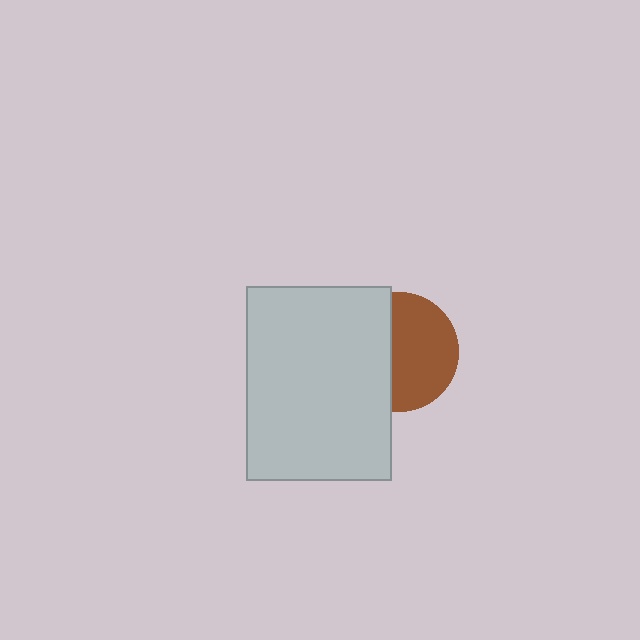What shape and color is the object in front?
The object in front is a light gray rectangle.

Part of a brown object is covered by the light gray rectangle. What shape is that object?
It is a circle.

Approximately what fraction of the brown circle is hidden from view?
Roughly 42% of the brown circle is hidden behind the light gray rectangle.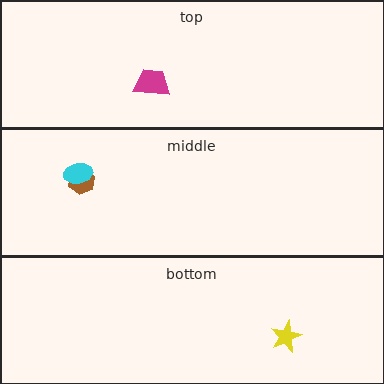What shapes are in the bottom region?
The yellow star.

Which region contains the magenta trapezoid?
The top region.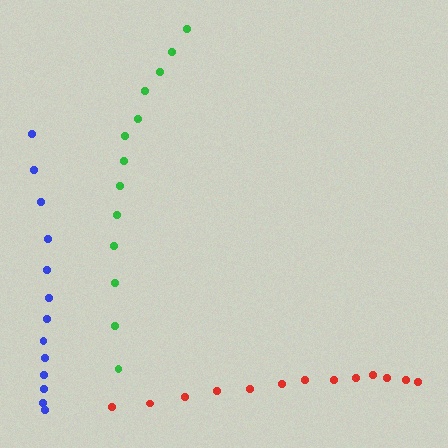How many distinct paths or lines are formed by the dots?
There are 3 distinct paths.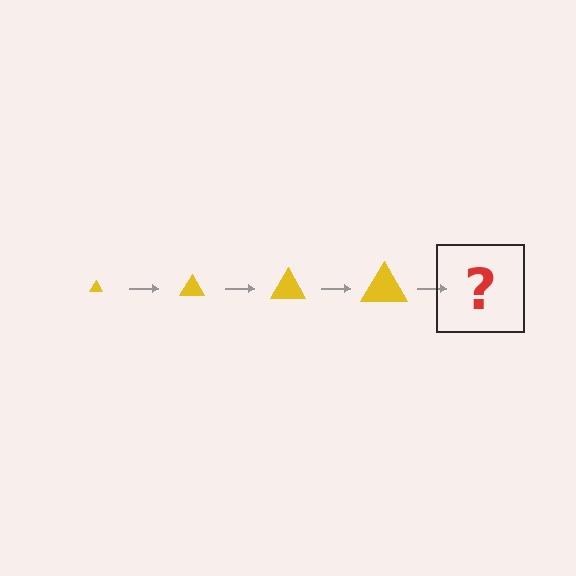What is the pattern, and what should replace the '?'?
The pattern is that the triangle gets progressively larger each step. The '?' should be a yellow triangle, larger than the previous one.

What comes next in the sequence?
The next element should be a yellow triangle, larger than the previous one.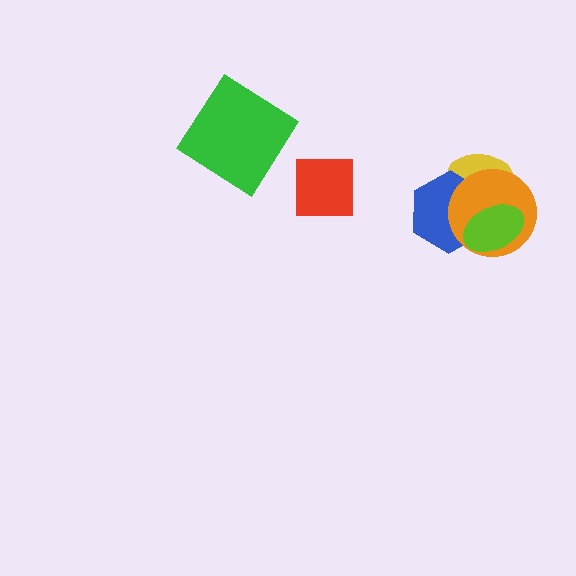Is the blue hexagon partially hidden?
Yes, it is partially covered by another shape.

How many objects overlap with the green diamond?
0 objects overlap with the green diamond.